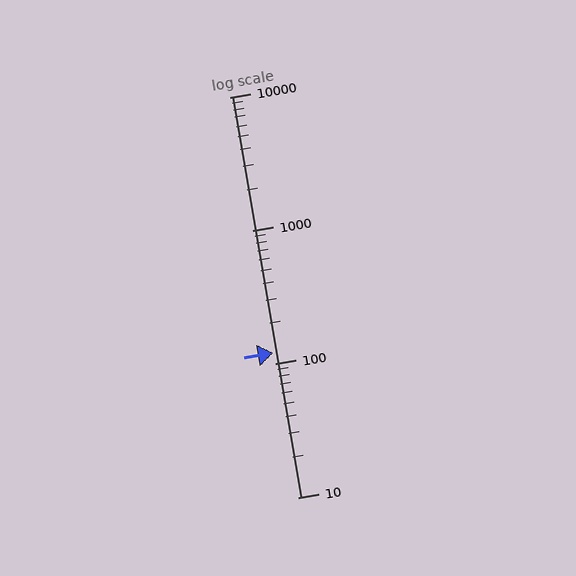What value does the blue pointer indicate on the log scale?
The pointer indicates approximately 120.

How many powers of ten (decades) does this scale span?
The scale spans 3 decades, from 10 to 10000.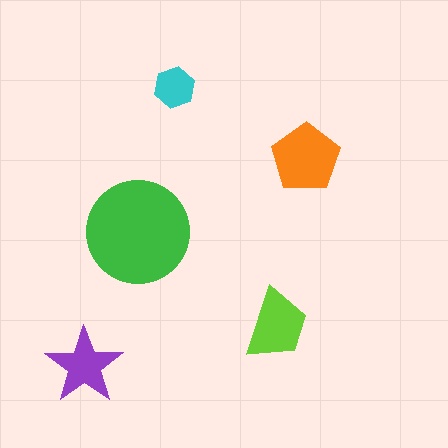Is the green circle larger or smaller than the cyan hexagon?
Larger.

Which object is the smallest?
The cyan hexagon.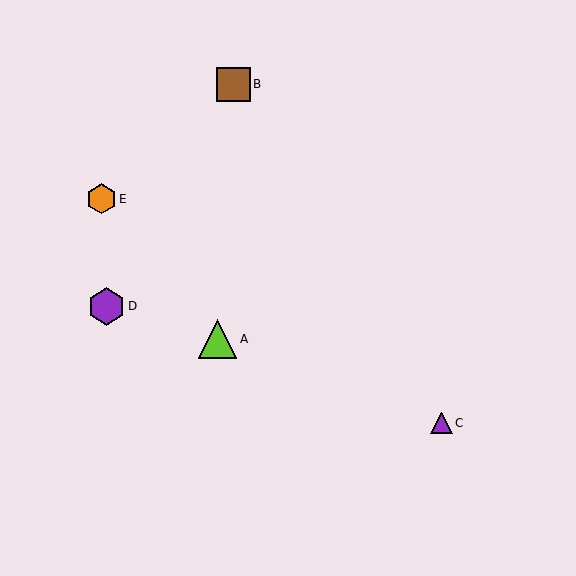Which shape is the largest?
The lime triangle (labeled A) is the largest.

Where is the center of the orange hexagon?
The center of the orange hexagon is at (101, 199).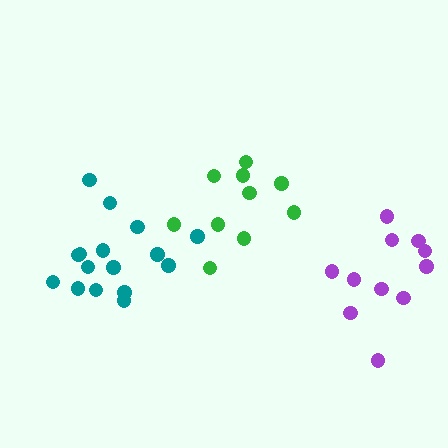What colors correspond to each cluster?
The clusters are colored: green, purple, teal.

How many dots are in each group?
Group 1: 10 dots, Group 2: 11 dots, Group 3: 16 dots (37 total).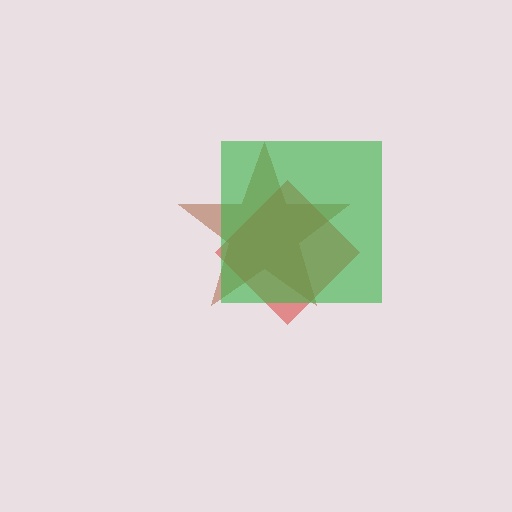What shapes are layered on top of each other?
The layered shapes are: a brown star, a red diamond, a green square.